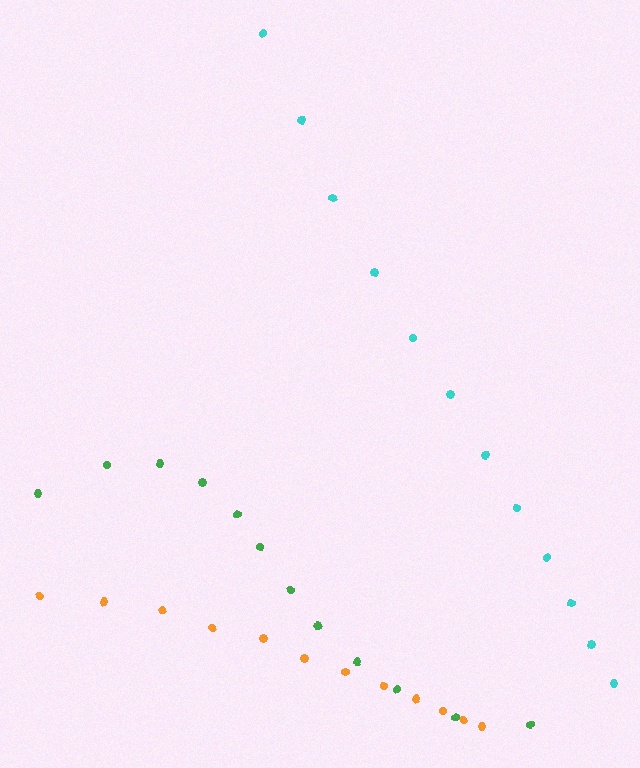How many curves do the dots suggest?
There are 3 distinct paths.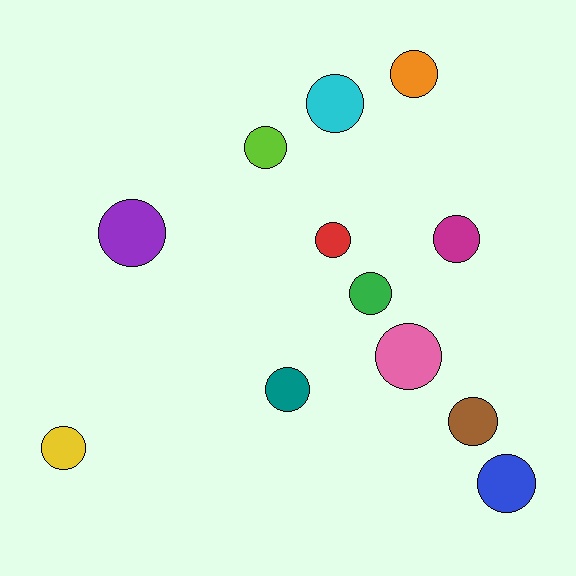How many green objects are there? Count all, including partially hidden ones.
There is 1 green object.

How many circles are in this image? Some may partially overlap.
There are 12 circles.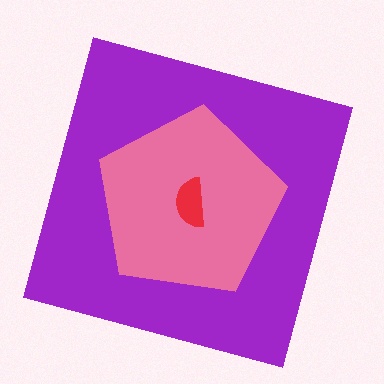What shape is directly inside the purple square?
The pink pentagon.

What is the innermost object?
The red semicircle.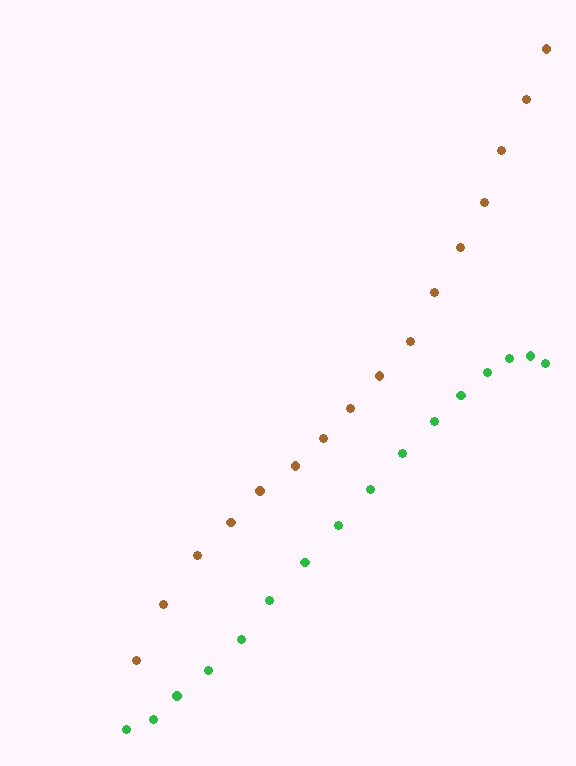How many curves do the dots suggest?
There are 2 distinct paths.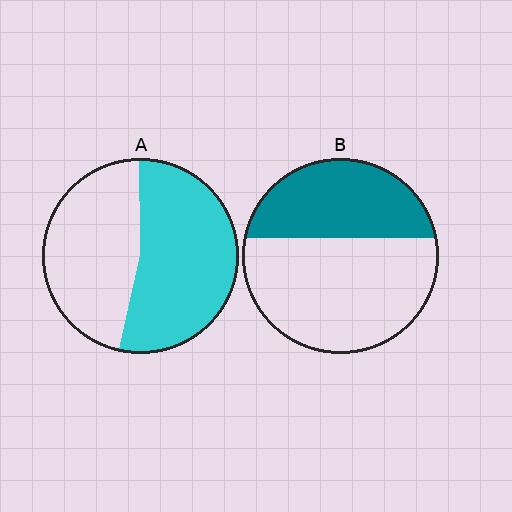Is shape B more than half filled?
No.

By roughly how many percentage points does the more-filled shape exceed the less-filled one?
By roughly 15 percentage points (A over B).